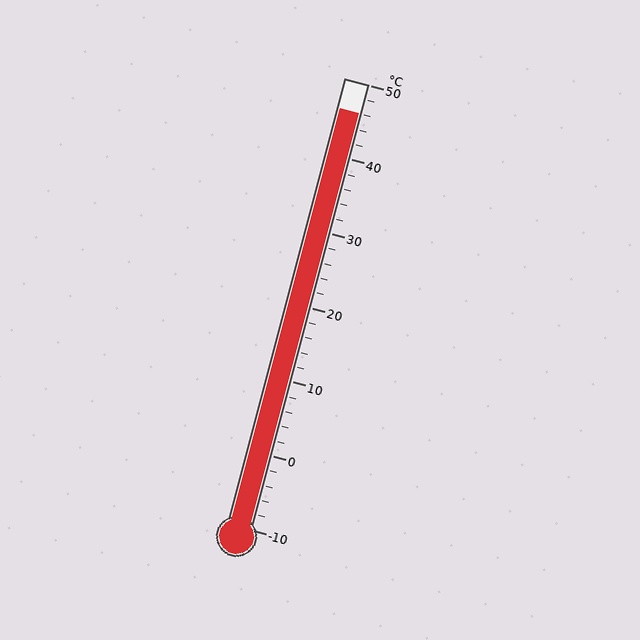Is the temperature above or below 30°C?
The temperature is above 30°C.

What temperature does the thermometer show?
The thermometer shows approximately 46°C.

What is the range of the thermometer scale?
The thermometer scale ranges from -10°C to 50°C.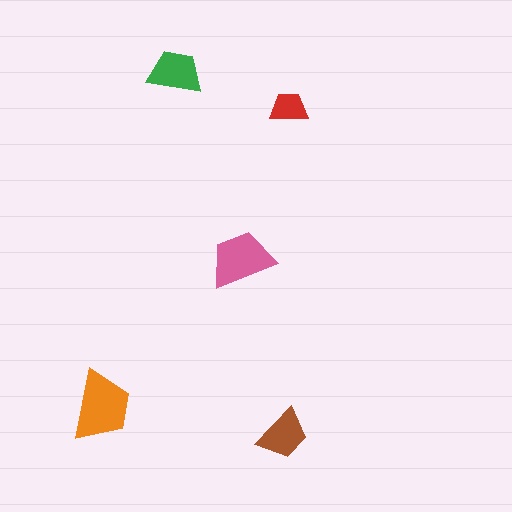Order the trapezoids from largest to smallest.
the orange one, the pink one, the green one, the brown one, the red one.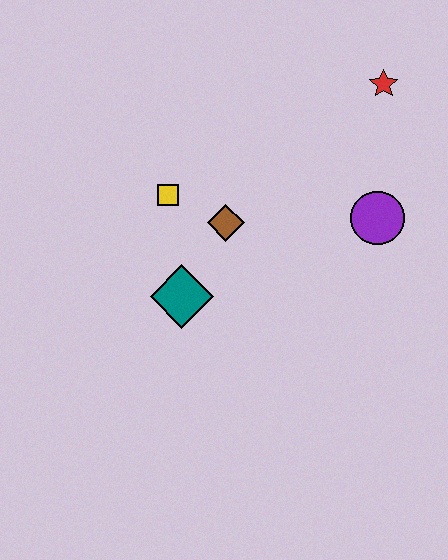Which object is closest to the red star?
The purple circle is closest to the red star.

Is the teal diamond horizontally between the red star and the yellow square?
Yes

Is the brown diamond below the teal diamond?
No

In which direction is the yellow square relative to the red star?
The yellow square is to the left of the red star.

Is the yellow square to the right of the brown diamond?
No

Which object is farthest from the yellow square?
The red star is farthest from the yellow square.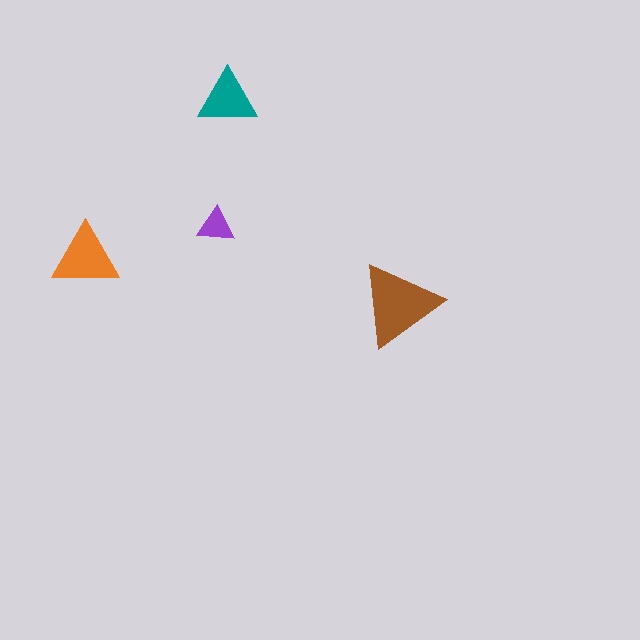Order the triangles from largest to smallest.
the brown one, the orange one, the teal one, the purple one.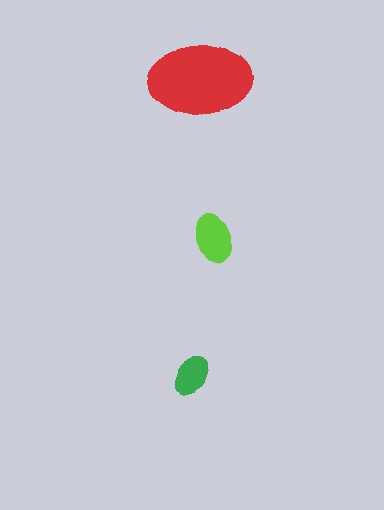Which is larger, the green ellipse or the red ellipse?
The red one.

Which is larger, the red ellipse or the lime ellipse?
The red one.